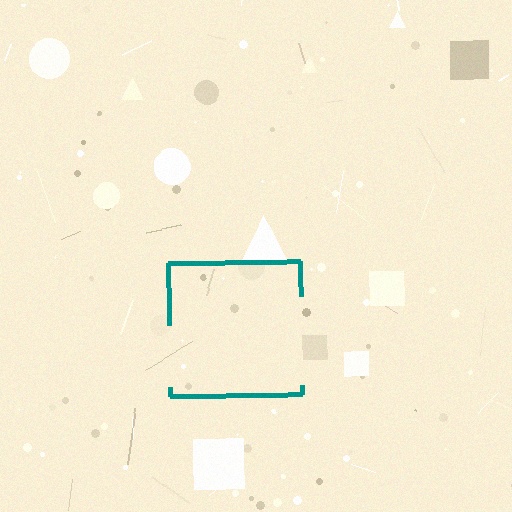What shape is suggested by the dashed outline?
The dashed outline suggests a square.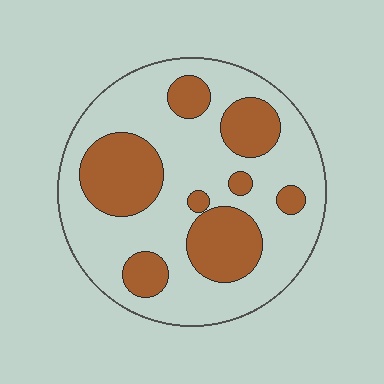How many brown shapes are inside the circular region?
8.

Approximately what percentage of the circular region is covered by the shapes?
Approximately 30%.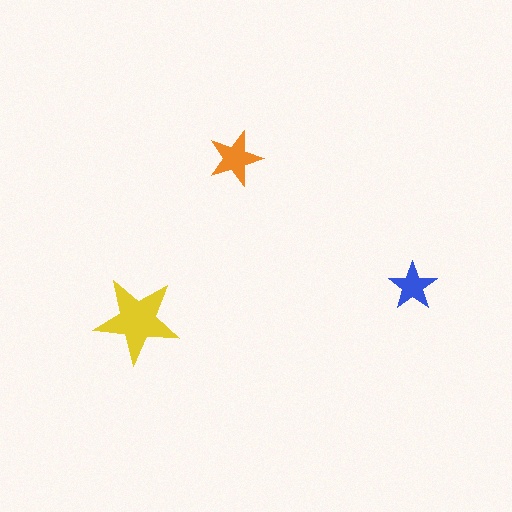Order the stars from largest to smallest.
the yellow one, the orange one, the blue one.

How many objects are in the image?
There are 3 objects in the image.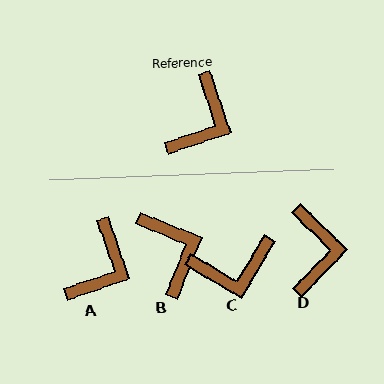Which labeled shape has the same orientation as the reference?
A.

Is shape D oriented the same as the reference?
No, it is off by about 27 degrees.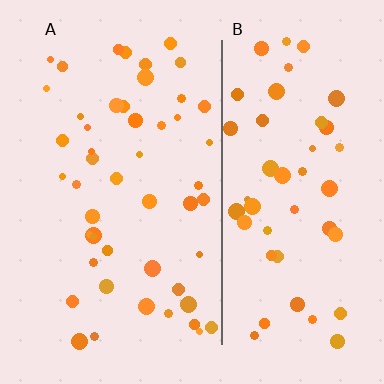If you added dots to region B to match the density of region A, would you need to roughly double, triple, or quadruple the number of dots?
Approximately double.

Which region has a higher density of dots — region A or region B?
A (the left).